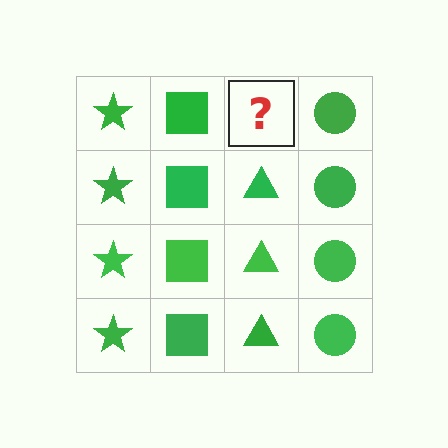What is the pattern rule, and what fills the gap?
The rule is that each column has a consistent shape. The gap should be filled with a green triangle.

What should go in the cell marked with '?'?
The missing cell should contain a green triangle.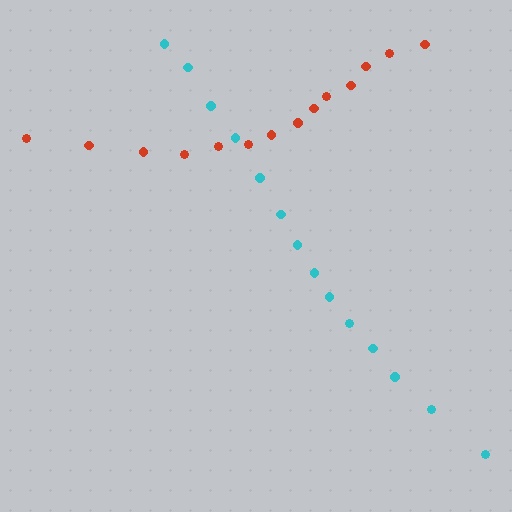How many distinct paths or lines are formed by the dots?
There are 2 distinct paths.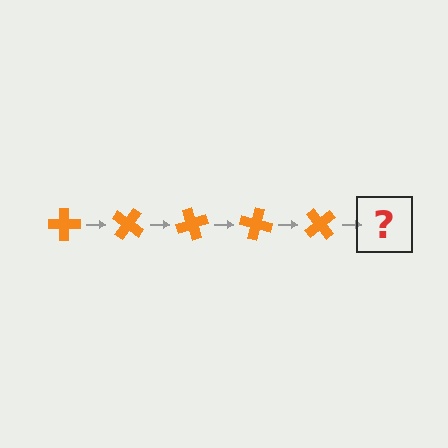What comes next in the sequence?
The next element should be an orange cross rotated 175 degrees.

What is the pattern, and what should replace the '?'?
The pattern is that the cross rotates 35 degrees each step. The '?' should be an orange cross rotated 175 degrees.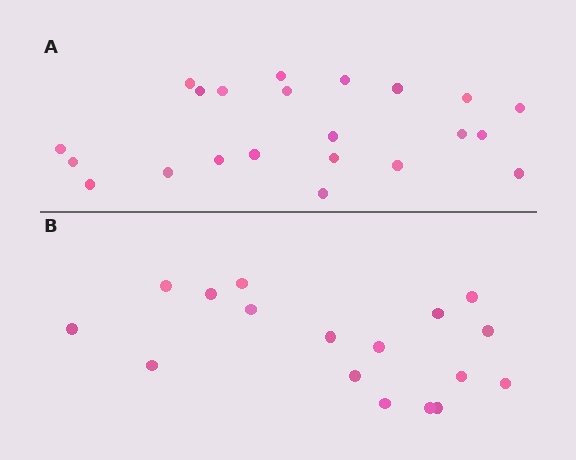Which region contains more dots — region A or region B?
Region A (the top region) has more dots.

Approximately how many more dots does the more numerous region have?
Region A has about 5 more dots than region B.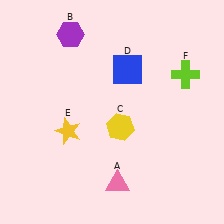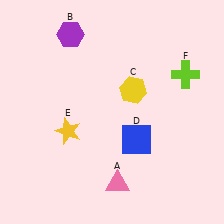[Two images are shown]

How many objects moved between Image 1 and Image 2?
2 objects moved between the two images.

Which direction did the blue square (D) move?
The blue square (D) moved down.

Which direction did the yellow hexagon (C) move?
The yellow hexagon (C) moved up.